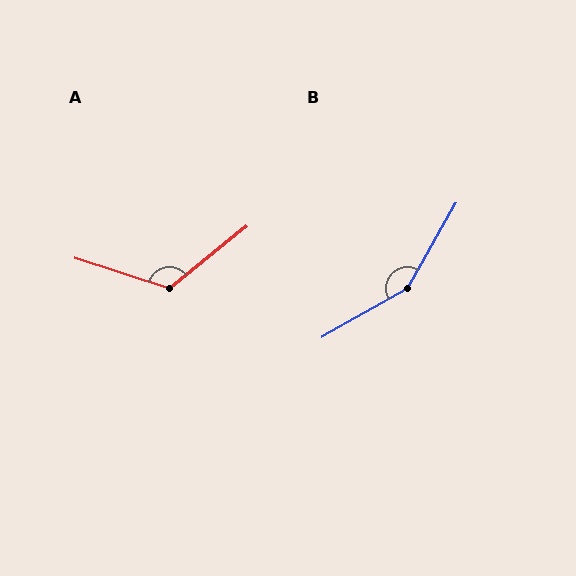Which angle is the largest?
B, at approximately 150 degrees.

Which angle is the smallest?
A, at approximately 123 degrees.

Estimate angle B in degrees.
Approximately 150 degrees.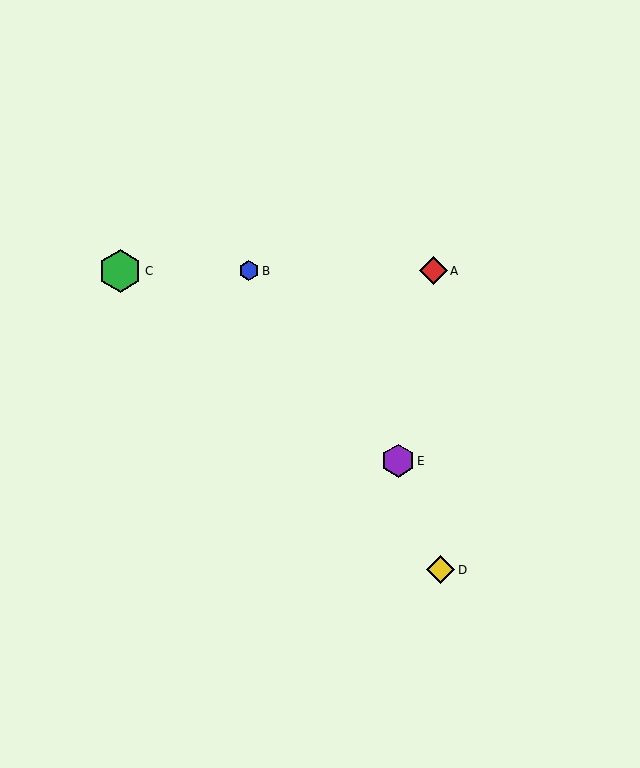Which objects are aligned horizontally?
Objects A, B, C are aligned horizontally.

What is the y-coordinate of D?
Object D is at y≈570.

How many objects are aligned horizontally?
3 objects (A, B, C) are aligned horizontally.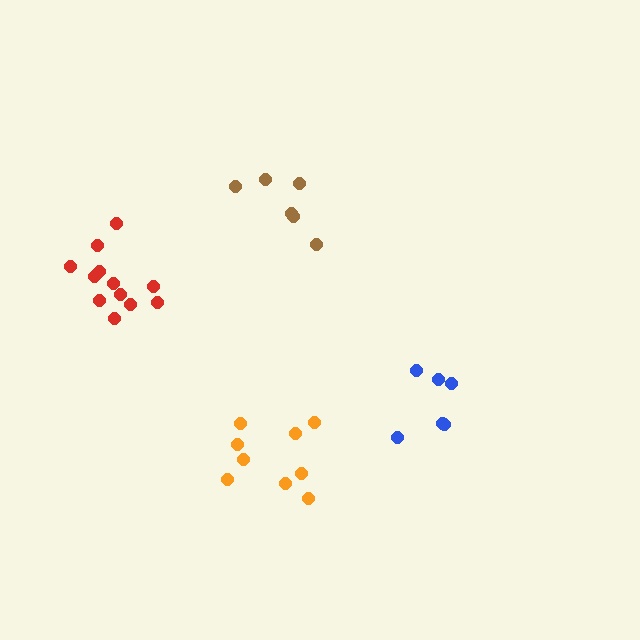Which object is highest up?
The brown cluster is topmost.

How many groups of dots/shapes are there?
There are 4 groups.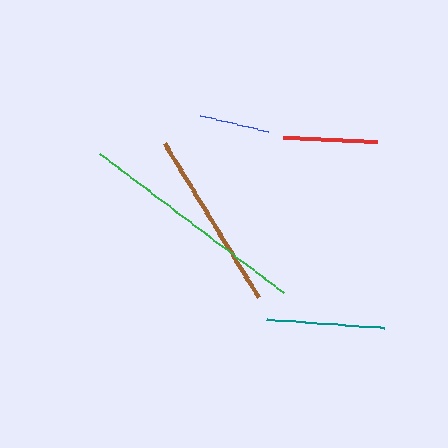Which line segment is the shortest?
The blue line is the shortest at approximately 70 pixels.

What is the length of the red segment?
The red segment is approximately 94 pixels long.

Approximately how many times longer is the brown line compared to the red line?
The brown line is approximately 1.9 times the length of the red line.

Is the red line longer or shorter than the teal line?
The teal line is longer than the red line.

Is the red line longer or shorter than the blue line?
The red line is longer than the blue line.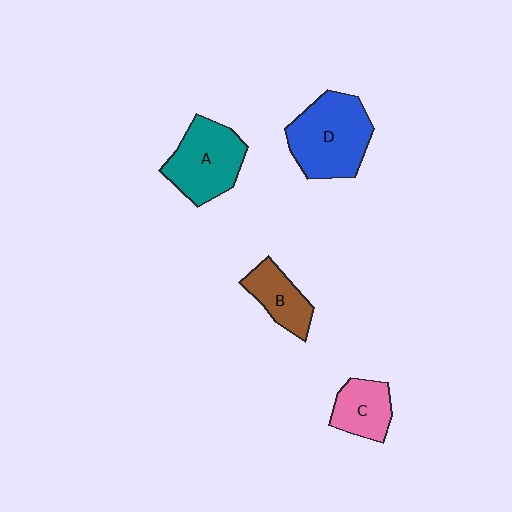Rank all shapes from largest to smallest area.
From largest to smallest: D (blue), A (teal), C (pink), B (brown).